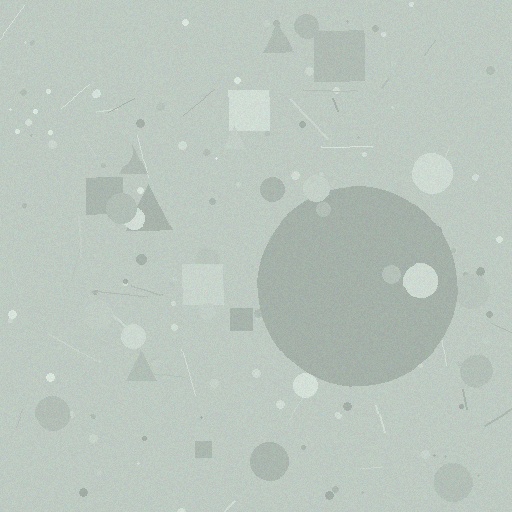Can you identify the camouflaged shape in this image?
The camouflaged shape is a circle.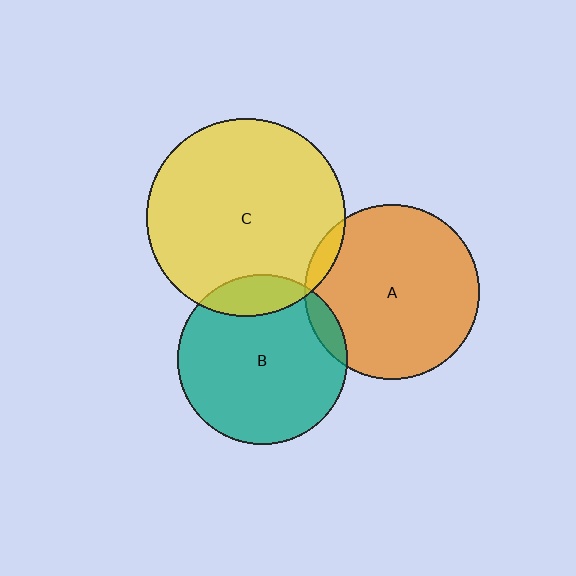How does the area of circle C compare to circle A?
Approximately 1.3 times.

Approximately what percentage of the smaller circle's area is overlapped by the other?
Approximately 15%.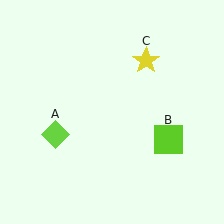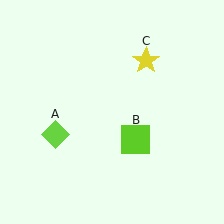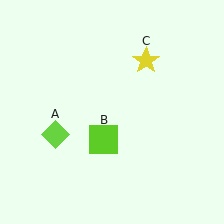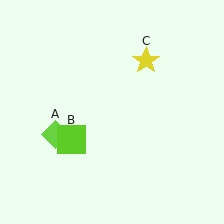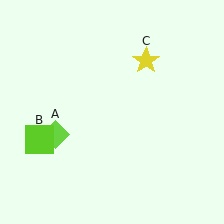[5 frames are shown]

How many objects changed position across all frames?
1 object changed position: lime square (object B).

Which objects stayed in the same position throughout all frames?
Lime diamond (object A) and yellow star (object C) remained stationary.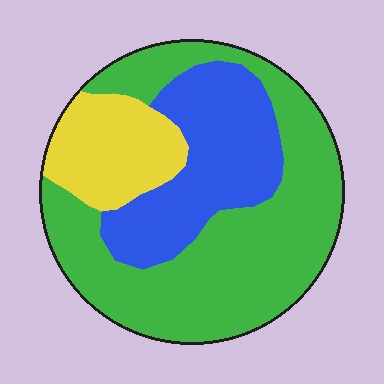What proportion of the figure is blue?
Blue covers around 25% of the figure.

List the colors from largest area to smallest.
From largest to smallest: green, blue, yellow.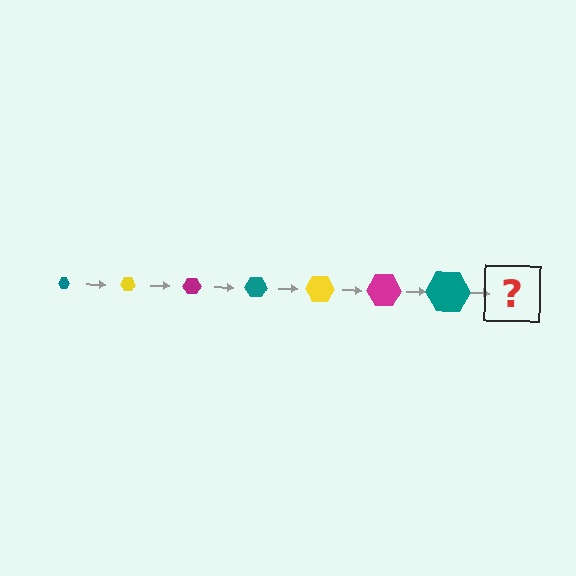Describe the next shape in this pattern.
It should be a yellow hexagon, larger than the previous one.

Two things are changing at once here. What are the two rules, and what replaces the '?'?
The two rules are that the hexagon grows larger each step and the color cycles through teal, yellow, and magenta. The '?' should be a yellow hexagon, larger than the previous one.